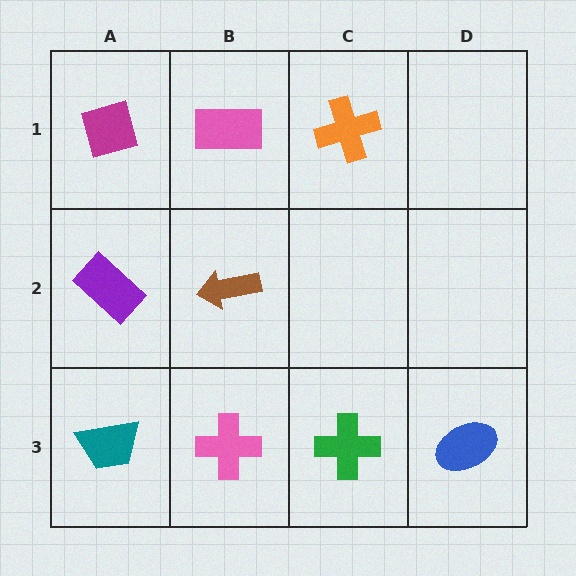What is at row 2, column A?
A purple rectangle.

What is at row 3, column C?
A green cross.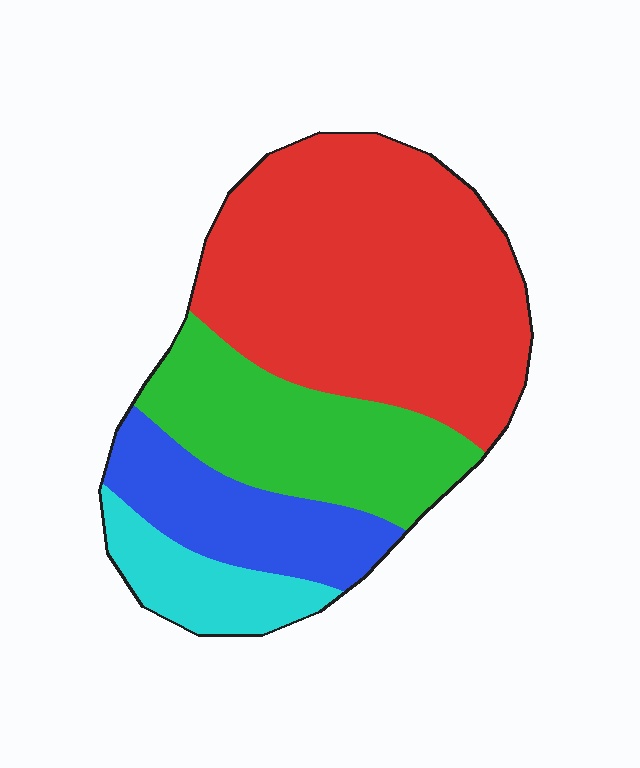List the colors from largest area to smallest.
From largest to smallest: red, green, blue, cyan.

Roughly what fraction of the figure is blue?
Blue takes up about one sixth (1/6) of the figure.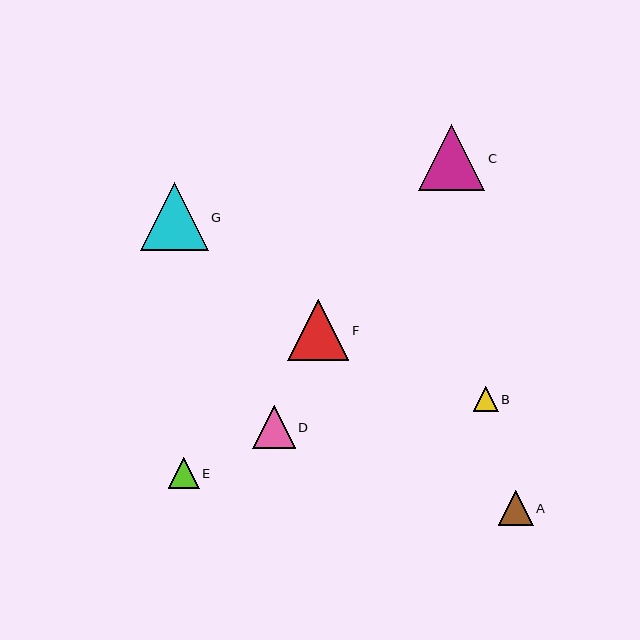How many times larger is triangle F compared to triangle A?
Triangle F is approximately 1.7 times the size of triangle A.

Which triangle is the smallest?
Triangle B is the smallest with a size of approximately 25 pixels.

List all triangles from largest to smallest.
From largest to smallest: G, C, F, D, A, E, B.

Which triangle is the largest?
Triangle G is the largest with a size of approximately 68 pixels.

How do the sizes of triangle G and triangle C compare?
Triangle G and triangle C are approximately the same size.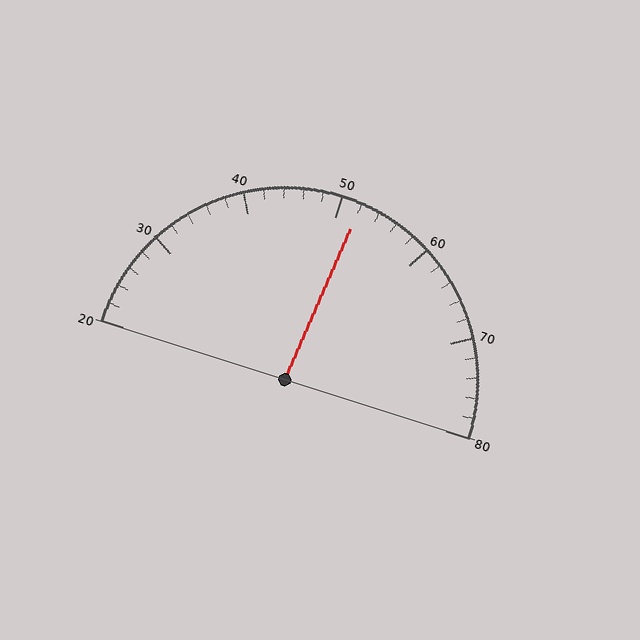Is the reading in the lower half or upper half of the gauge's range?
The reading is in the upper half of the range (20 to 80).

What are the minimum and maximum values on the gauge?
The gauge ranges from 20 to 80.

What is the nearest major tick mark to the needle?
The nearest major tick mark is 50.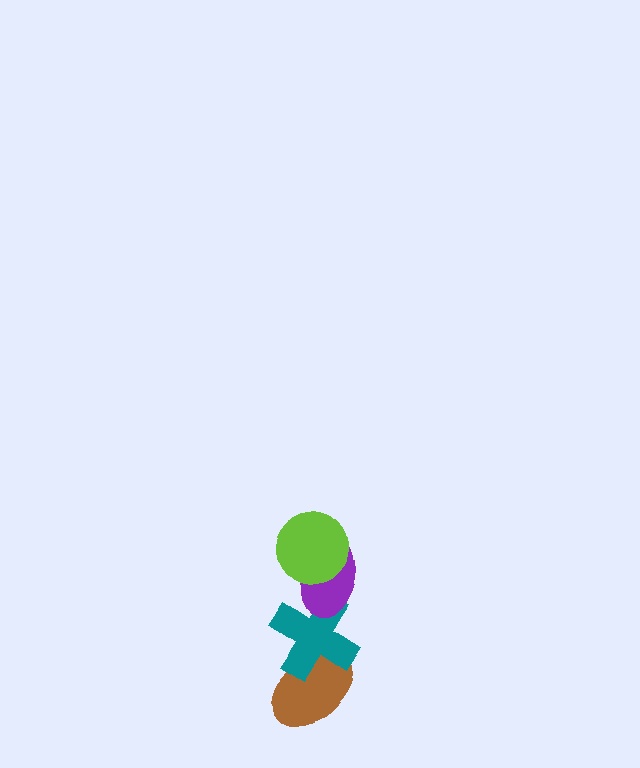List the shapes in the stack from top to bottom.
From top to bottom: the lime circle, the purple ellipse, the teal cross, the brown ellipse.